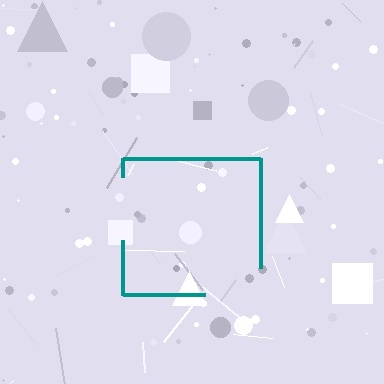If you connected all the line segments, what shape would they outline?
They would outline a square.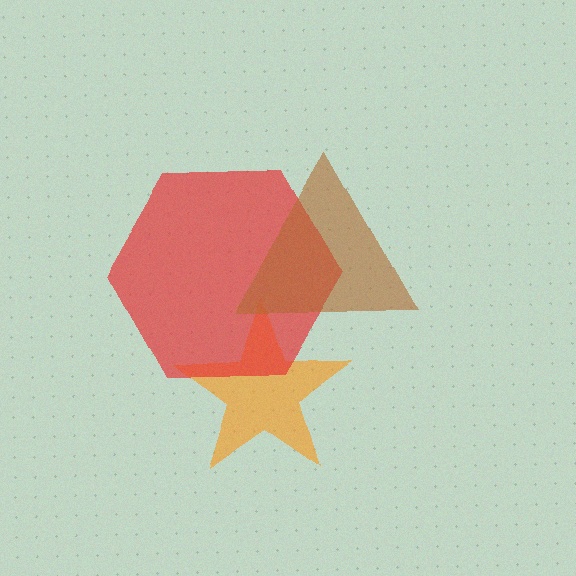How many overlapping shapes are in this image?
There are 3 overlapping shapes in the image.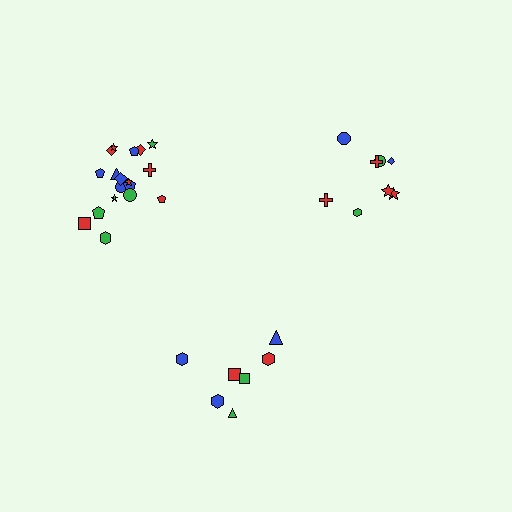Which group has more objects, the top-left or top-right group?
The top-left group.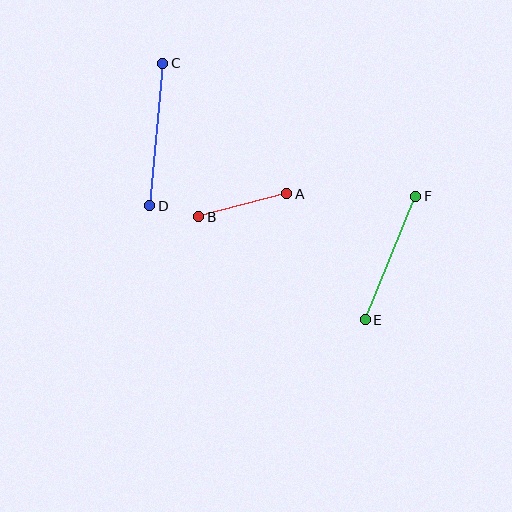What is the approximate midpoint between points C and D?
The midpoint is at approximately (156, 134) pixels.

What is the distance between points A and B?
The distance is approximately 91 pixels.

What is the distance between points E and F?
The distance is approximately 134 pixels.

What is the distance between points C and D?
The distance is approximately 143 pixels.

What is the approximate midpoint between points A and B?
The midpoint is at approximately (243, 205) pixels.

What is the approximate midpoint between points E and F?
The midpoint is at approximately (390, 258) pixels.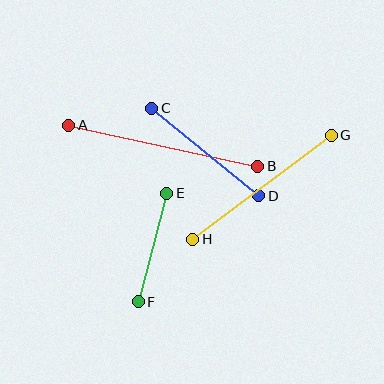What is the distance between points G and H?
The distance is approximately 173 pixels.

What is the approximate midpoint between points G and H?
The midpoint is at approximately (262, 187) pixels.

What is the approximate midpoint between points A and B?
The midpoint is at approximately (163, 146) pixels.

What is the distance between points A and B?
The distance is approximately 194 pixels.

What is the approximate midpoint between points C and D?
The midpoint is at approximately (205, 152) pixels.